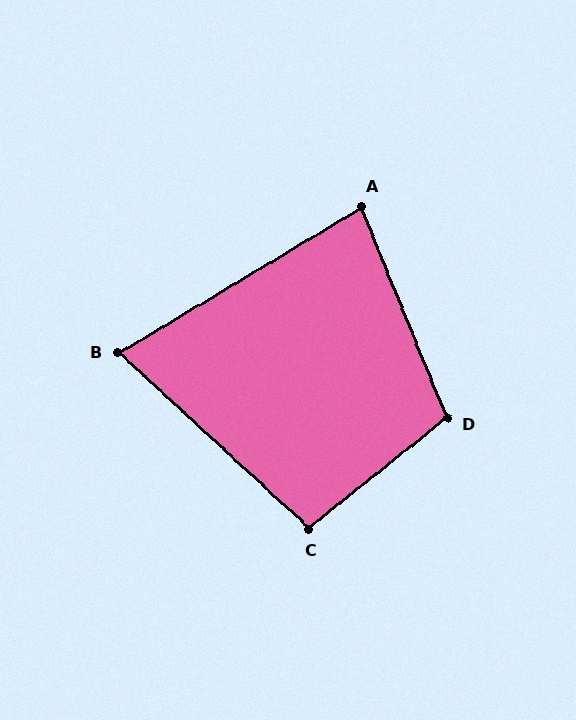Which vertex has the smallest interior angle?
B, at approximately 74 degrees.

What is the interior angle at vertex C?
Approximately 99 degrees (obtuse).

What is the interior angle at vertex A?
Approximately 81 degrees (acute).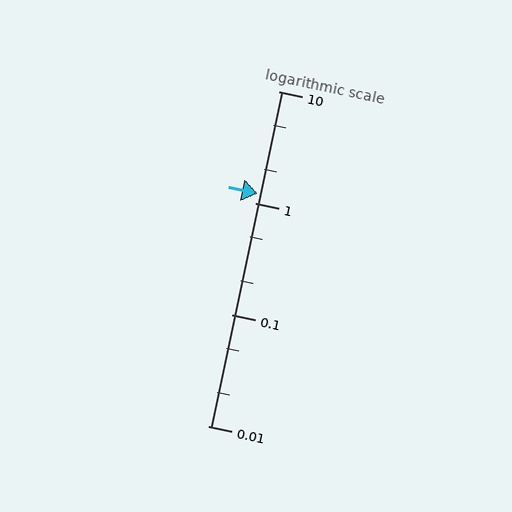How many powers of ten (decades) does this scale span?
The scale spans 3 decades, from 0.01 to 10.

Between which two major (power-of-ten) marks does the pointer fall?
The pointer is between 1 and 10.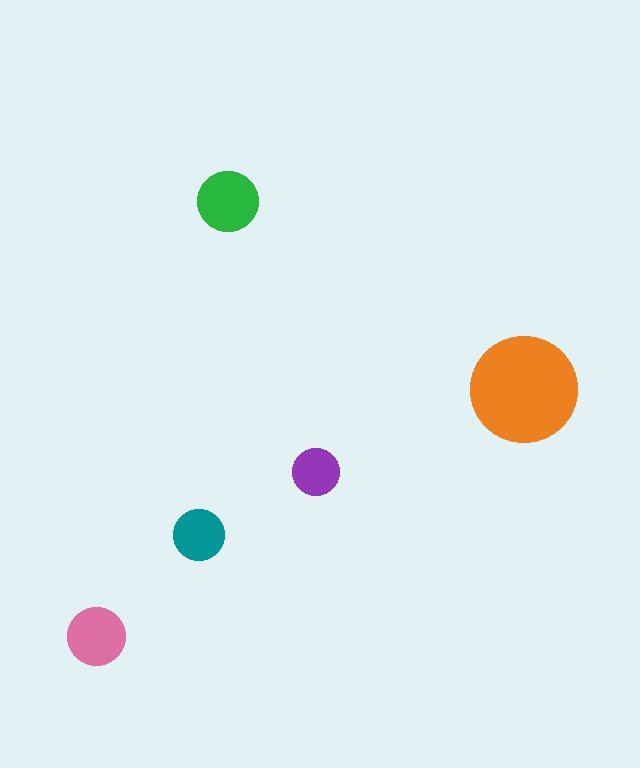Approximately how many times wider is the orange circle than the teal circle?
About 2 times wider.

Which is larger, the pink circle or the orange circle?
The orange one.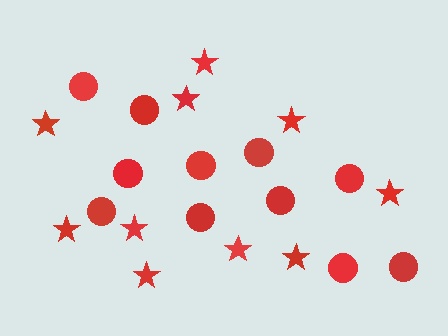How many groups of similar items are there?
There are 2 groups: one group of stars (10) and one group of circles (11).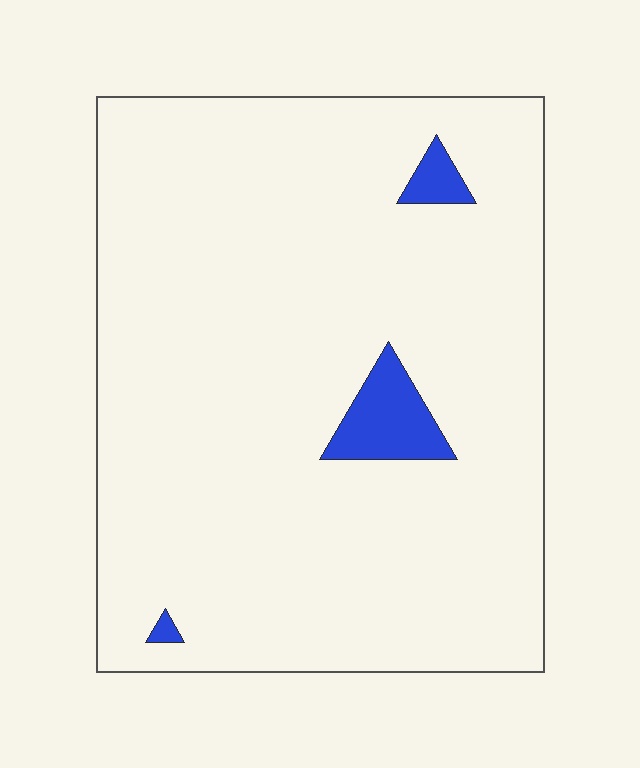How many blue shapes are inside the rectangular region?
3.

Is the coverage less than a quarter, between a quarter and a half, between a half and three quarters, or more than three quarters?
Less than a quarter.